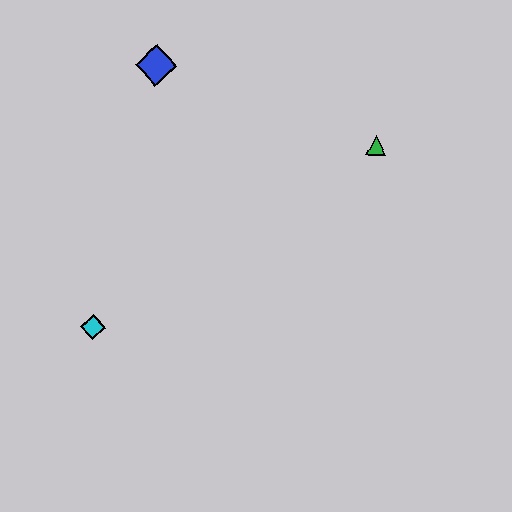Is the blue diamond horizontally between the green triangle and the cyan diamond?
Yes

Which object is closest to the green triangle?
The blue diamond is closest to the green triangle.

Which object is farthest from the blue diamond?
The cyan diamond is farthest from the blue diamond.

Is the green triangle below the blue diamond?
Yes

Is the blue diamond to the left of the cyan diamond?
No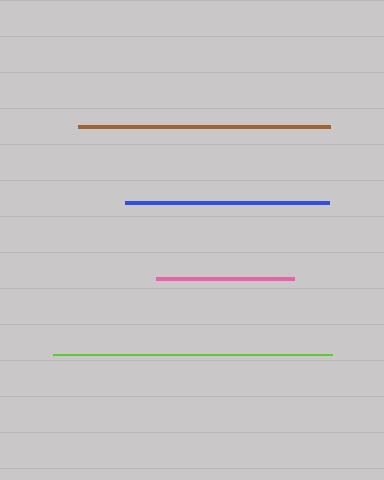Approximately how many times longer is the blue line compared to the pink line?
The blue line is approximately 1.5 times the length of the pink line.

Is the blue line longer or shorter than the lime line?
The lime line is longer than the blue line.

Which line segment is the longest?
The lime line is the longest at approximately 279 pixels.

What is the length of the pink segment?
The pink segment is approximately 138 pixels long.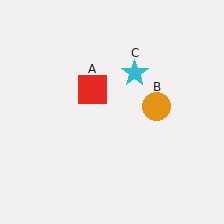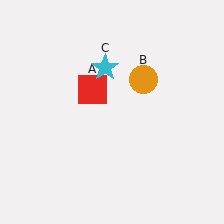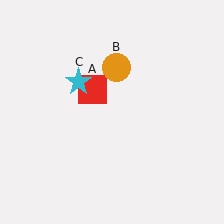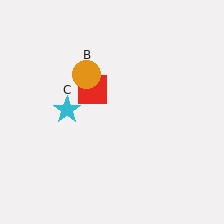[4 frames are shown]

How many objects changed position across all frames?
2 objects changed position: orange circle (object B), cyan star (object C).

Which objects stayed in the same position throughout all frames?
Red square (object A) remained stationary.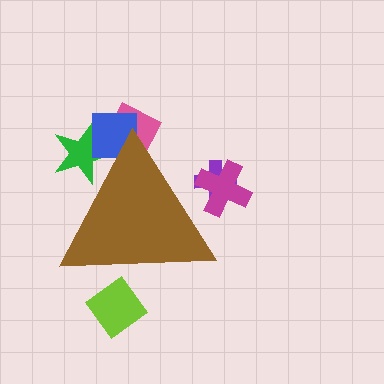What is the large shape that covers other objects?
A brown triangle.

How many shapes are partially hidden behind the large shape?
6 shapes are partially hidden.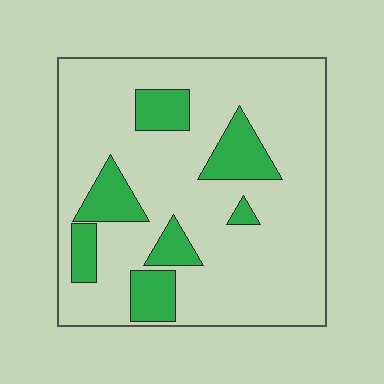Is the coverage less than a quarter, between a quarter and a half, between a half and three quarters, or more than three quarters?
Less than a quarter.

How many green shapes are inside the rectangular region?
7.